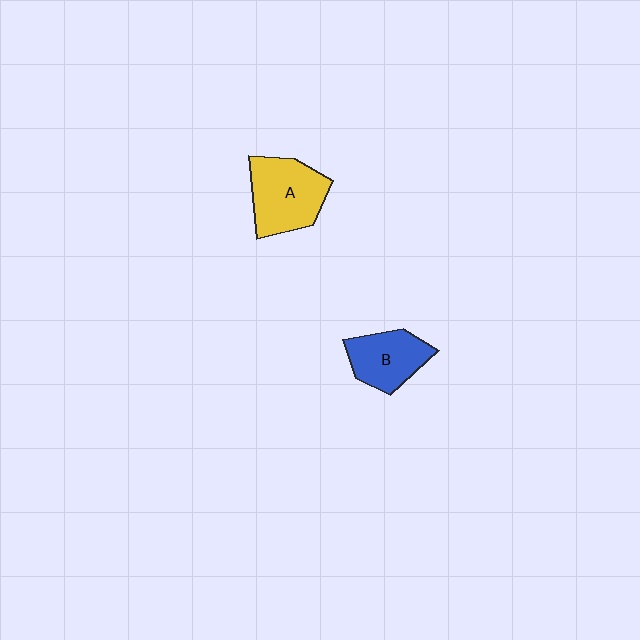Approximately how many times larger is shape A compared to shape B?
Approximately 1.3 times.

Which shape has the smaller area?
Shape B (blue).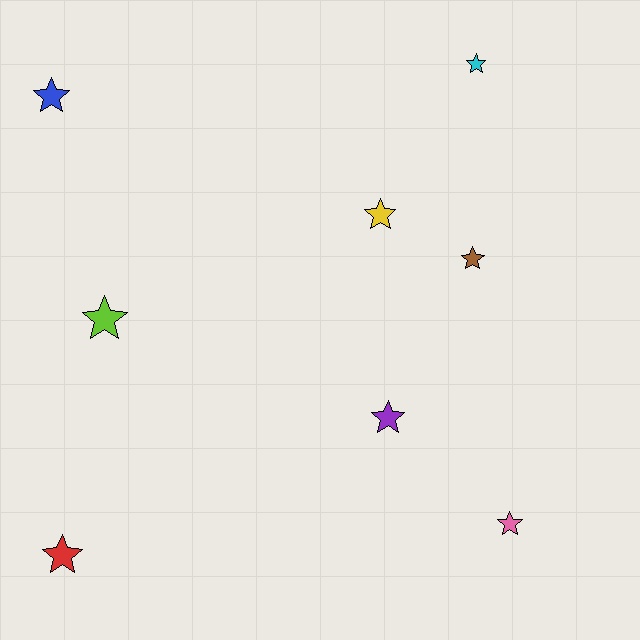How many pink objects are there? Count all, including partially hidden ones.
There is 1 pink object.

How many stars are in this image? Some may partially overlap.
There are 8 stars.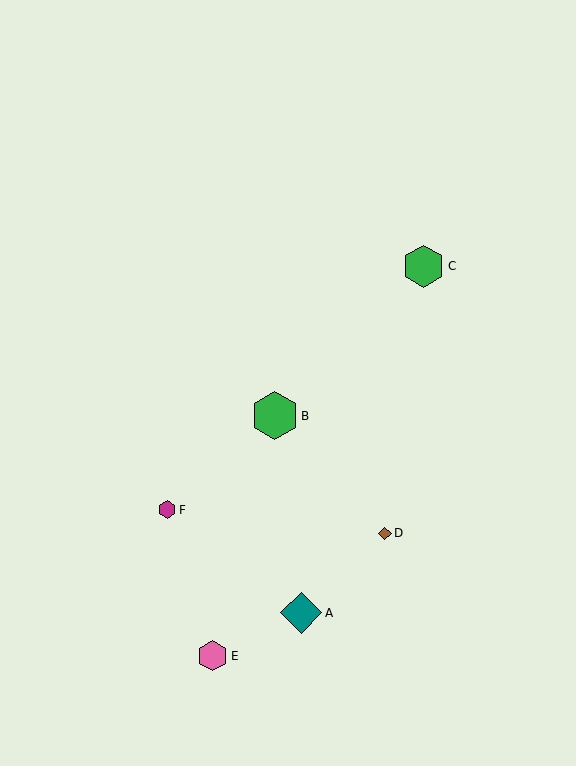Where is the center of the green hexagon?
The center of the green hexagon is at (275, 416).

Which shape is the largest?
The green hexagon (labeled B) is the largest.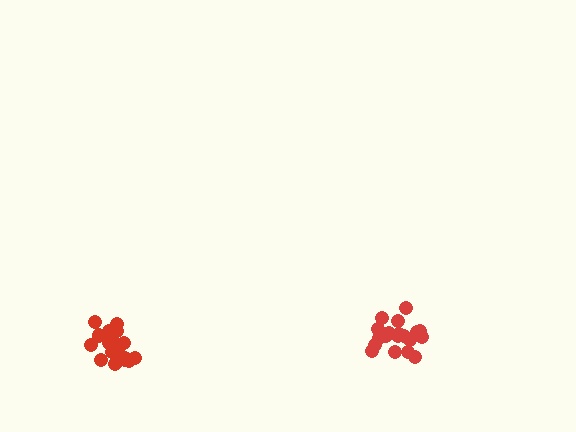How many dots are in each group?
Group 1: 20 dots, Group 2: 20 dots (40 total).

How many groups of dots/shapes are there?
There are 2 groups.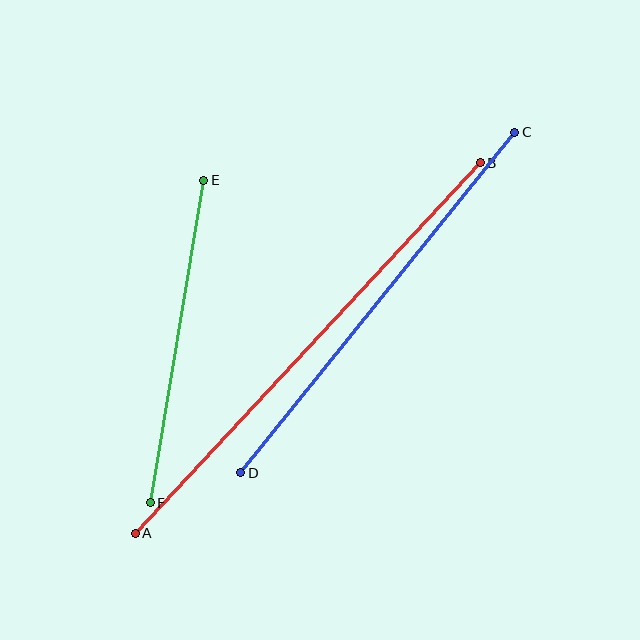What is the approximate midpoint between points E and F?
The midpoint is at approximately (177, 342) pixels.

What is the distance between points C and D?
The distance is approximately 437 pixels.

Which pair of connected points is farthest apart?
Points A and B are farthest apart.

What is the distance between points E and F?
The distance is approximately 327 pixels.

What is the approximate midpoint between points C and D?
The midpoint is at approximately (378, 302) pixels.